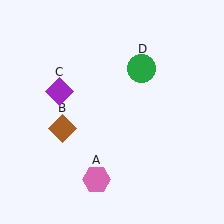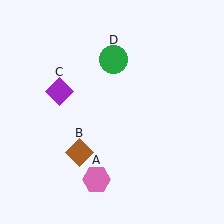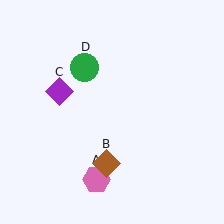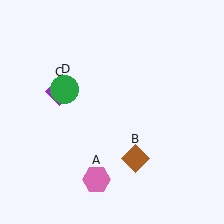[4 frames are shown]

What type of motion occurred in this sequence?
The brown diamond (object B), green circle (object D) rotated counterclockwise around the center of the scene.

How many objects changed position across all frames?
2 objects changed position: brown diamond (object B), green circle (object D).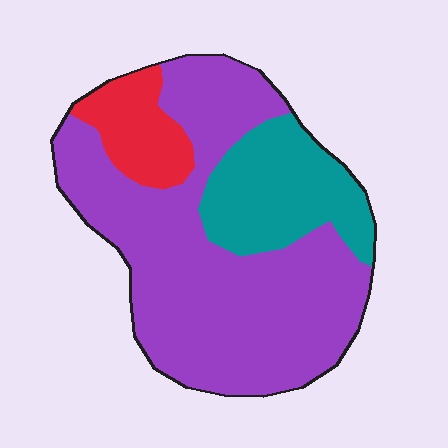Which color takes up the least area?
Red, at roughly 10%.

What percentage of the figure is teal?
Teal takes up about one fifth (1/5) of the figure.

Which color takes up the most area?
Purple, at roughly 65%.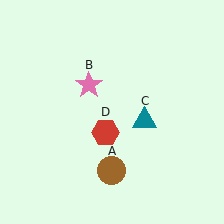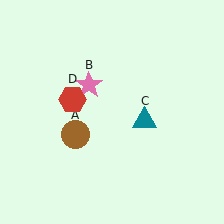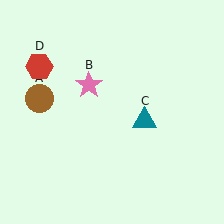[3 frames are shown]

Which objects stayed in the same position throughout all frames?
Pink star (object B) and teal triangle (object C) remained stationary.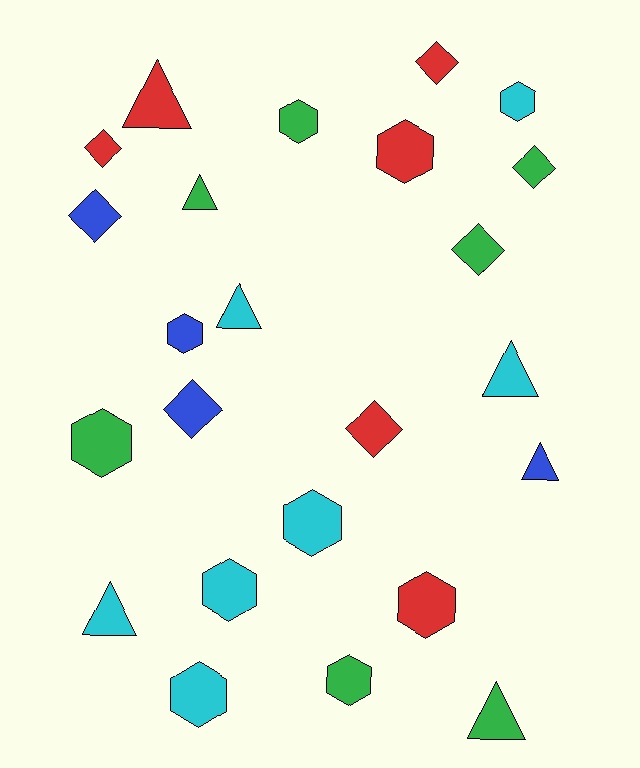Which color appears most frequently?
Cyan, with 7 objects.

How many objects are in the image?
There are 24 objects.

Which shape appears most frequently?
Hexagon, with 10 objects.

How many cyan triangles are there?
There are 3 cyan triangles.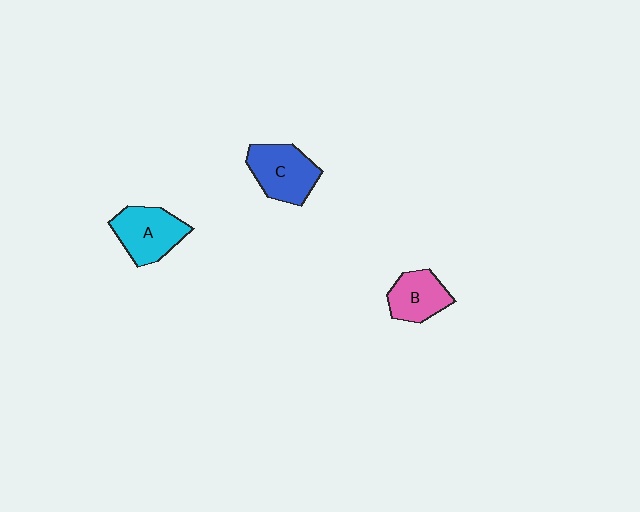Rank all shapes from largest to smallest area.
From largest to smallest: C (blue), A (cyan), B (pink).